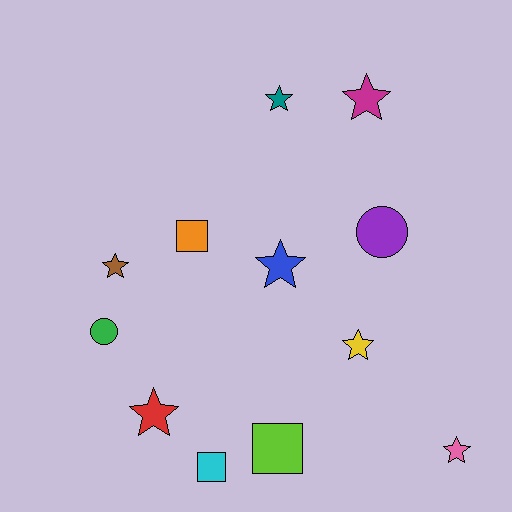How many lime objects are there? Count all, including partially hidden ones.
There is 1 lime object.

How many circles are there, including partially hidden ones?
There are 2 circles.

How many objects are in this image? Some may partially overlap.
There are 12 objects.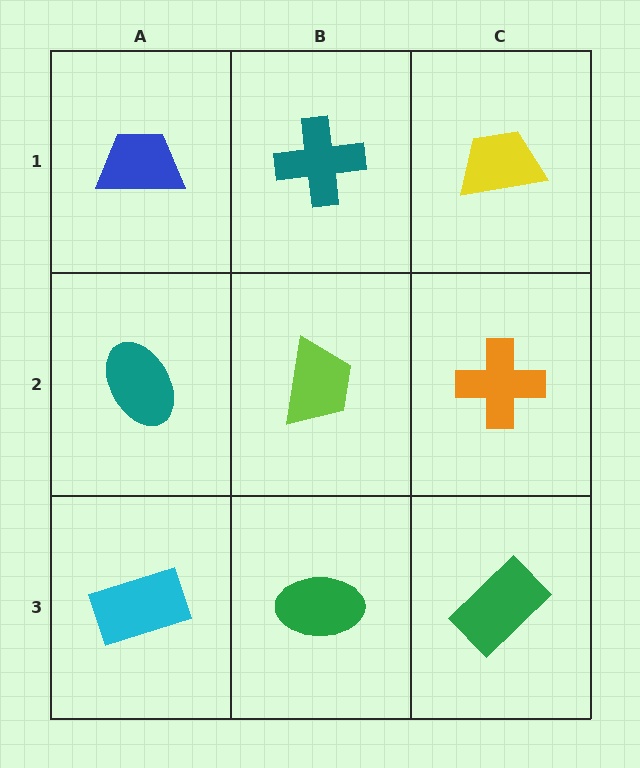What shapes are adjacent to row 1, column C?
An orange cross (row 2, column C), a teal cross (row 1, column B).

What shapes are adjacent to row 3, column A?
A teal ellipse (row 2, column A), a green ellipse (row 3, column B).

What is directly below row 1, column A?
A teal ellipse.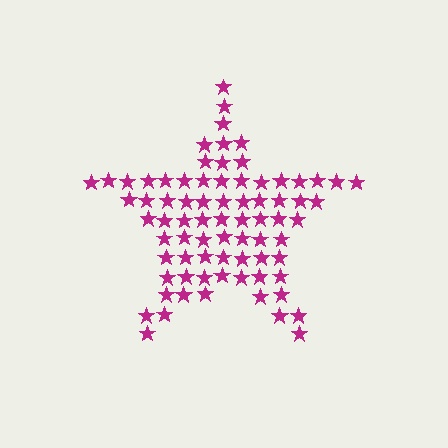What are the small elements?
The small elements are stars.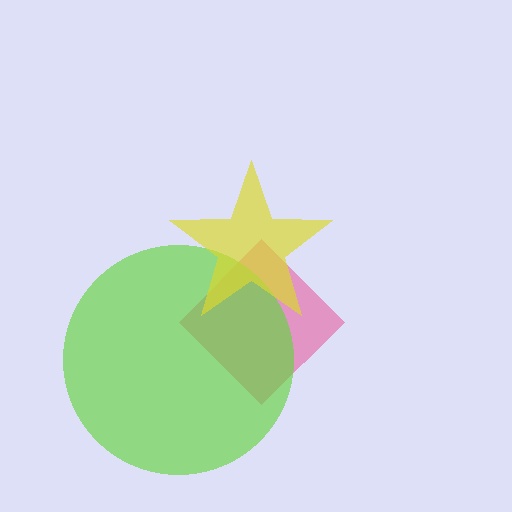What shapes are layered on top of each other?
The layered shapes are: a pink diamond, a lime circle, a yellow star.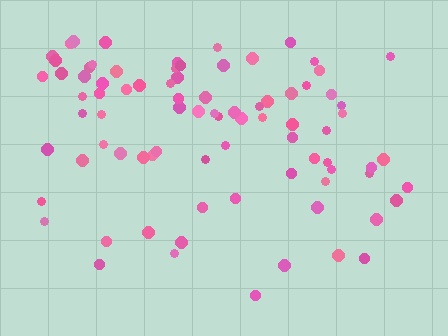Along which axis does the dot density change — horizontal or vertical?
Vertical.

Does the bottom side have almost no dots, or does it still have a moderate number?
Still a moderate number, just noticeably fewer than the top.